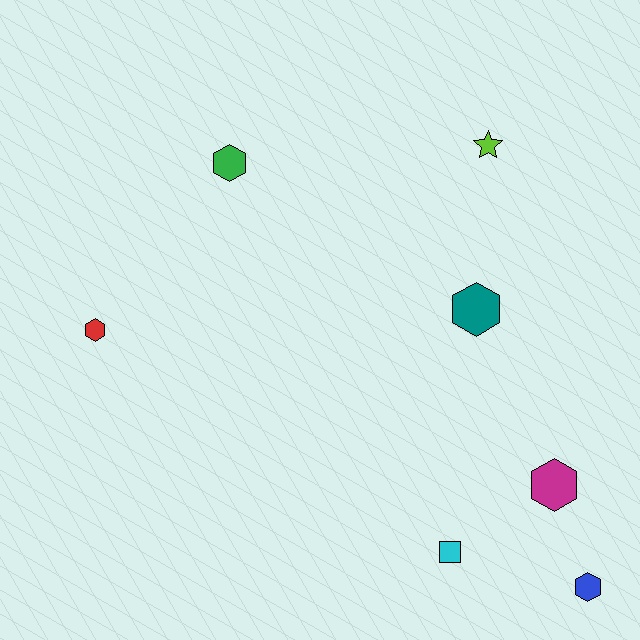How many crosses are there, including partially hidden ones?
There are no crosses.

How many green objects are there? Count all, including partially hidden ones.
There is 1 green object.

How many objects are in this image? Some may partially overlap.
There are 7 objects.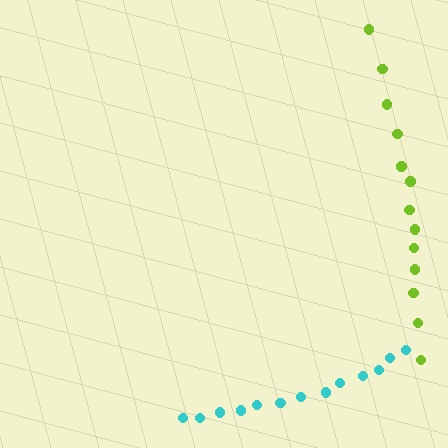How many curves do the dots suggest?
There are 2 distinct paths.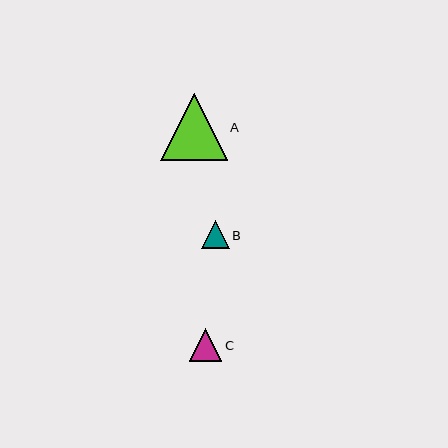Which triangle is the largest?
Triangle A is the largest with a size of approximately 67 pixels.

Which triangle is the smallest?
Triangle B is the smallest with a size of approximately 28 pixels.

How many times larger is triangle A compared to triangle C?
Triangle A is approximately 2.0 times the size of triangle C.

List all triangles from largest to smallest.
From largest to smallest: A, C, B.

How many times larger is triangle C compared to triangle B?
Triangle C is approximately 1.2 times the size of triangle B.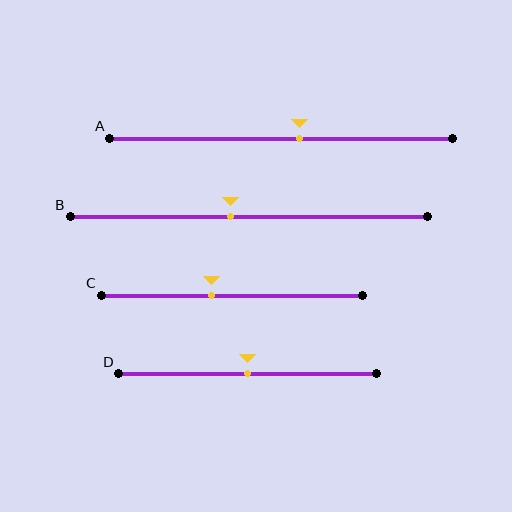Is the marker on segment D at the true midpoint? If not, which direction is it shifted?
Yes, the marker on segment D is at the true midpoint.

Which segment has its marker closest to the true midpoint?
Segment D has its marker closest to the true midpoint.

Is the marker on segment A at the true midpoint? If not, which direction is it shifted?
No, the marker on segment A is shifted to the right by about 6% of the segment length.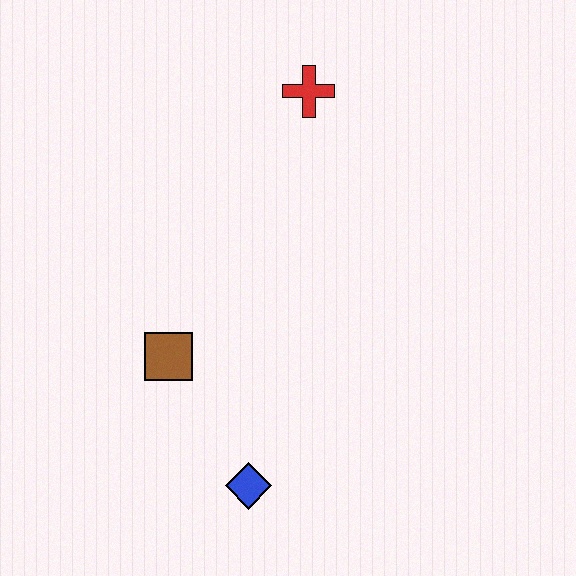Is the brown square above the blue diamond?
Yes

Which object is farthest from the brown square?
The red cross is farthest from the brown square.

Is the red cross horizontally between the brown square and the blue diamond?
No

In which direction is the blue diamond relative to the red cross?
The blue diamond is below the red cross.